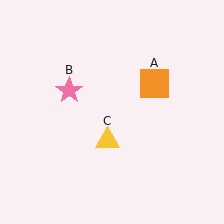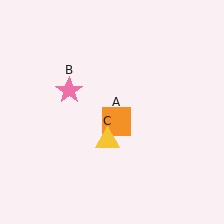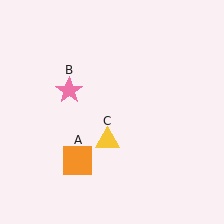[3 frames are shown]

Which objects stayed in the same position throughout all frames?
Pink star (object B) and yellow triangle (object C) remained stationary.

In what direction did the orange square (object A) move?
The orange square (object A) moved down and to the left.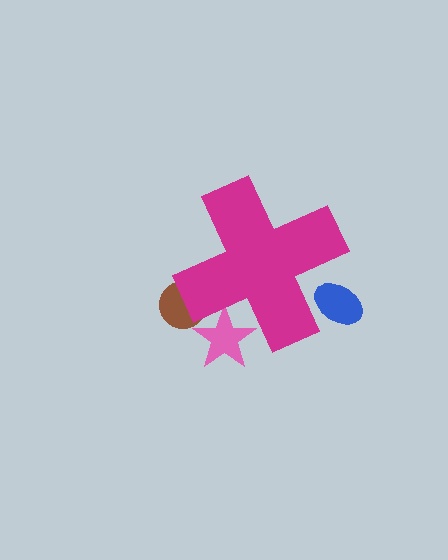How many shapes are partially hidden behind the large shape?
3 shapes are partially hidden.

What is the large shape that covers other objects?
A magenta cross.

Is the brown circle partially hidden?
Yes, the brown circle is partially hidden behind the magenta cross.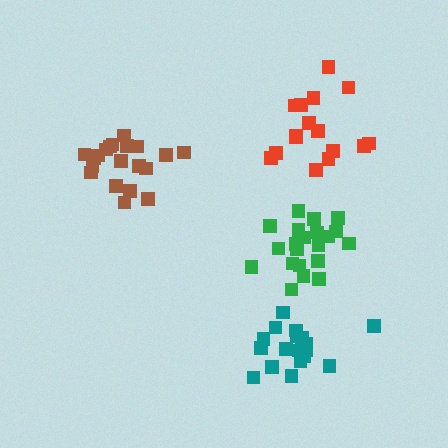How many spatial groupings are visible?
There are 4 spatial groupings.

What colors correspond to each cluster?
The clusters are colored: teal, red, brown, green.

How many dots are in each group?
Group 1: 19 dots, Group 2: 16 dots, Group 3: 20 dots, Group 4: 21 dots (76 total).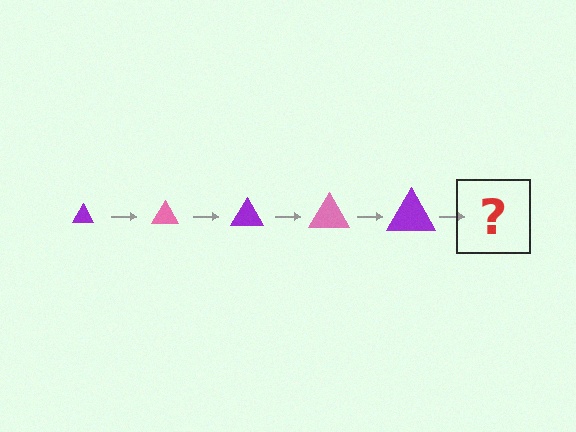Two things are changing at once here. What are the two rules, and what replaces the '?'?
The two rules are that the triangle grows larger each step and the color cycles through purple and pink. The '?' should be a pink triangle, larger than the previous one.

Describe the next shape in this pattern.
It should be a pink triangle, larger than the previous one.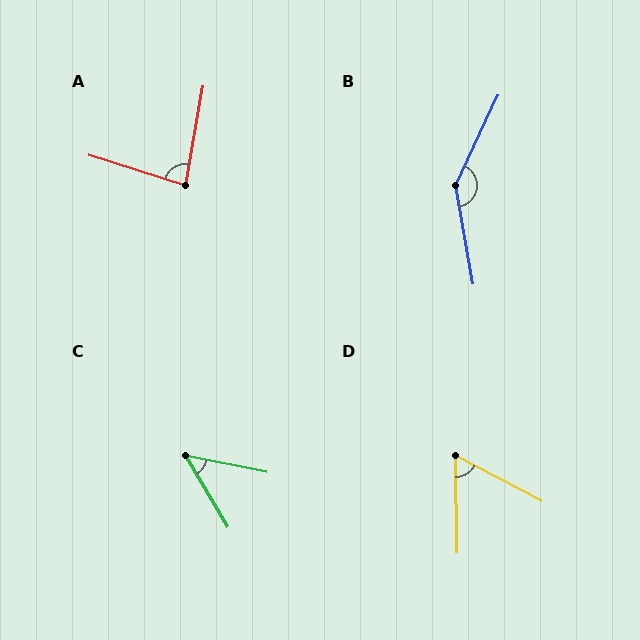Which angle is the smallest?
C, at approximately 47 degrees.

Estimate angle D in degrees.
Approximately 62 degrees.